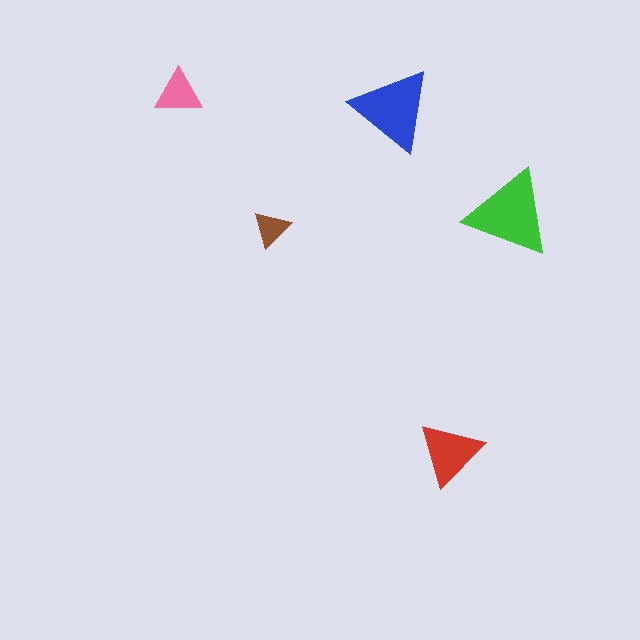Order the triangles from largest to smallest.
the green one, the blue one, the red one, the pink one, the brown one.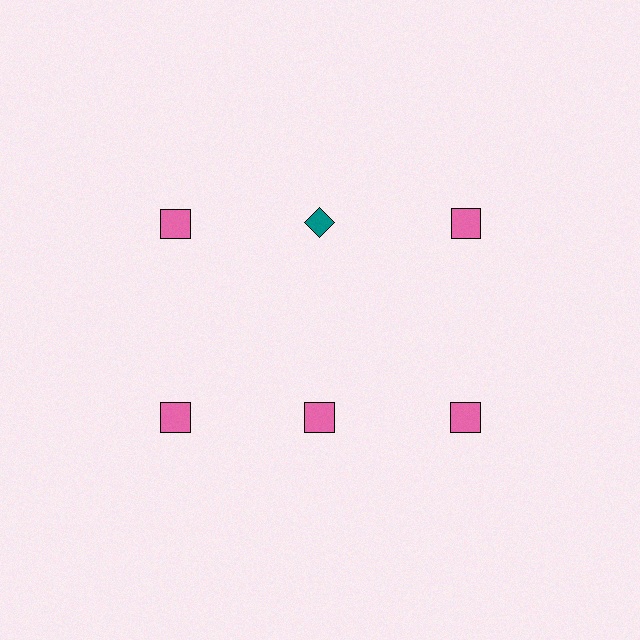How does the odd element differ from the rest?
It differs in both color (teal instead of pink) and shape (diamond instead of square).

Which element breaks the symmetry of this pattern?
The teal diamond in the top row, second from left column breaks the symmetry. All other shapes are pink squares.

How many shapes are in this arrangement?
There are 6 shapes arranged in a grid pattern.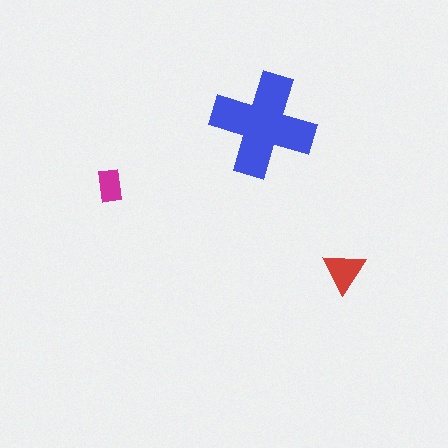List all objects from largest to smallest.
The blue cross, the red triangle, the magenta rectangle.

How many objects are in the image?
There are 3 objects in the image.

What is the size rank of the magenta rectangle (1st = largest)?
3rd.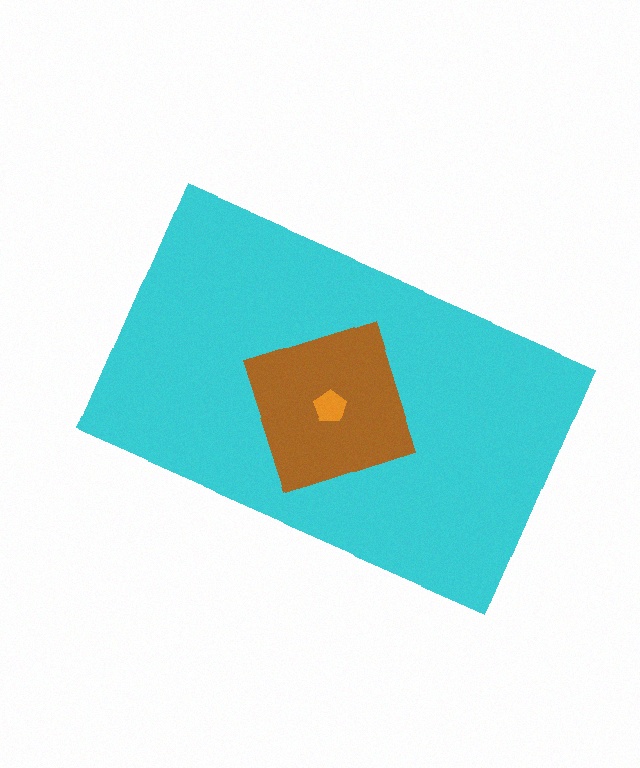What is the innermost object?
The orange pentagon.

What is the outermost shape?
The cyan rectangle.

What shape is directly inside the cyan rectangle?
The brown square.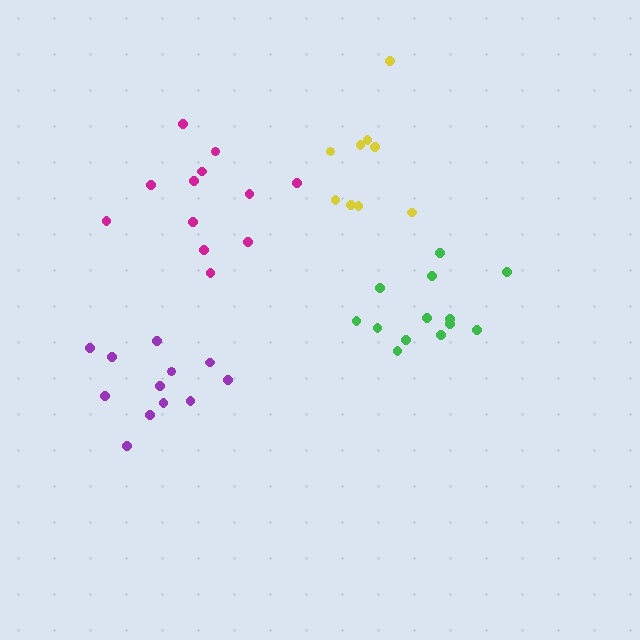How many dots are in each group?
Group 1: 9 dots, Group 2: 13 dots, Group 3: 12 dots, Group 4: 12 dots (46 total).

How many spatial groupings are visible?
There are 4 spatial groupings.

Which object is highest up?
The yellow cluster is topmost.